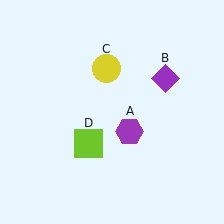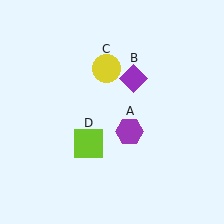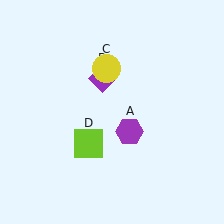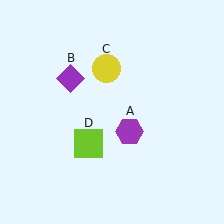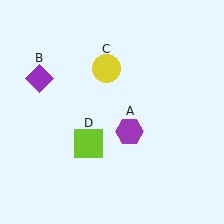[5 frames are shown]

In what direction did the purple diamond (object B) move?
The purple diamond (object B) moved left.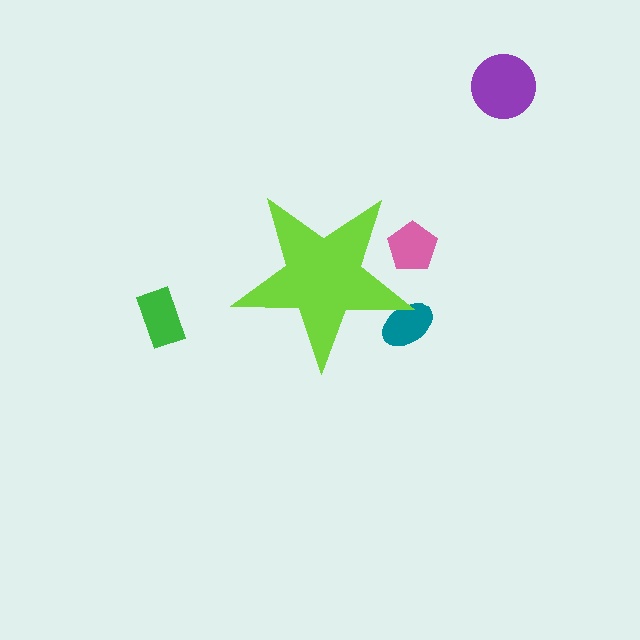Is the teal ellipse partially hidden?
Yes, the teal ellipse is partially hidden behind the lime star.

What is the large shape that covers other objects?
A lime star.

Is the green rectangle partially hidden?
No, the green rectangle is fully visible.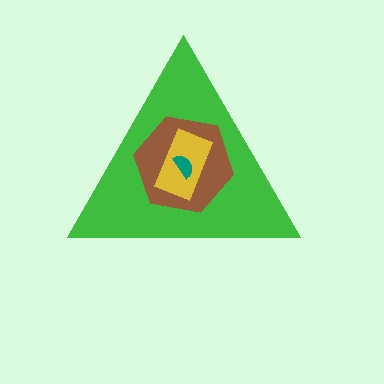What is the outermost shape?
The green triangle.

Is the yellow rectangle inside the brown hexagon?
Yes.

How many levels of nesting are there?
4.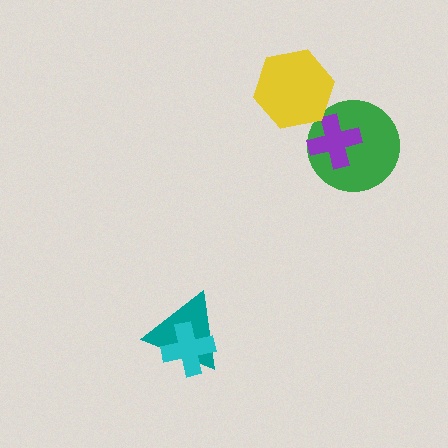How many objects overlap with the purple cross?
1 object overlaps with the purple cross.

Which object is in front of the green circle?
The purple cross is in front of the green circle.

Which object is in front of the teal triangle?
The cyan cross is in front of the teal triangle.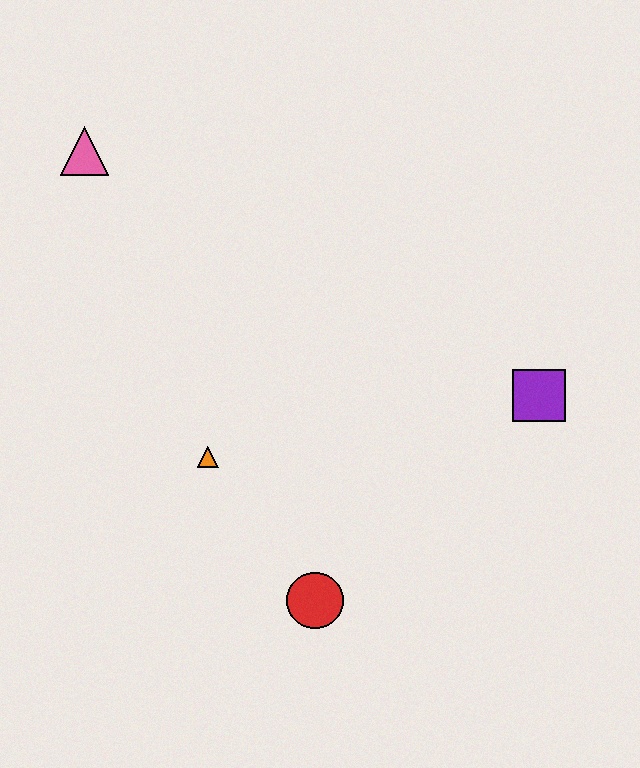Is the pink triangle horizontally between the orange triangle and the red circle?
No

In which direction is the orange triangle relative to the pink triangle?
The orange triangle is below the pink triangle.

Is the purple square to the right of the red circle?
Yes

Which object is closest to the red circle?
The orange triangle is closest to the red circle.